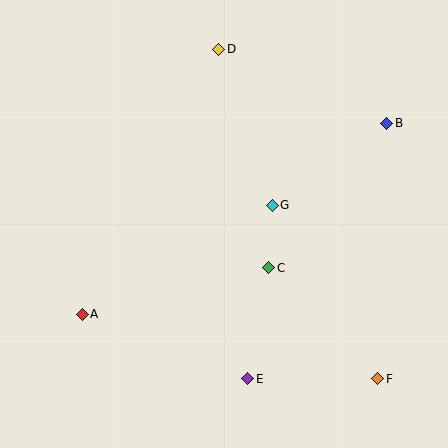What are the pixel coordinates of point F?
Point F is at (378, 379).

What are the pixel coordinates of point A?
Point A is at (82, 314).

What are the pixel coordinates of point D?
Point D is at (219, 49).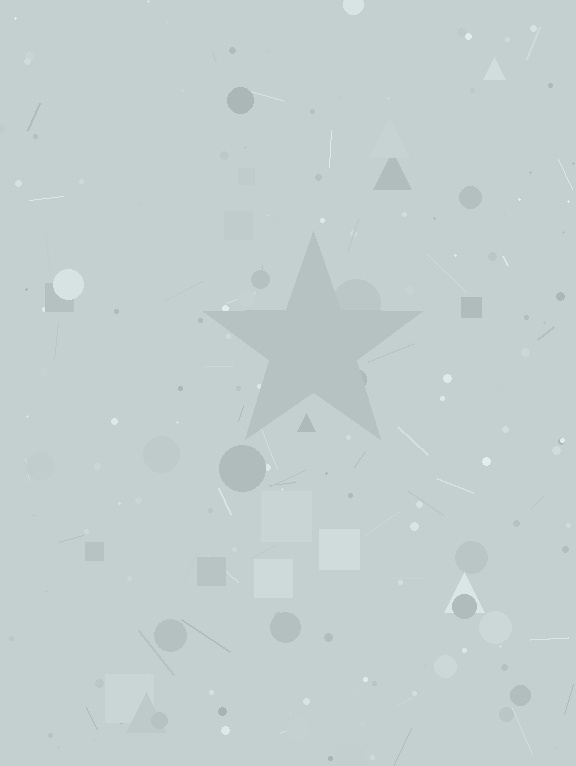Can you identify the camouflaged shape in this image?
The camouflaged shape is a star.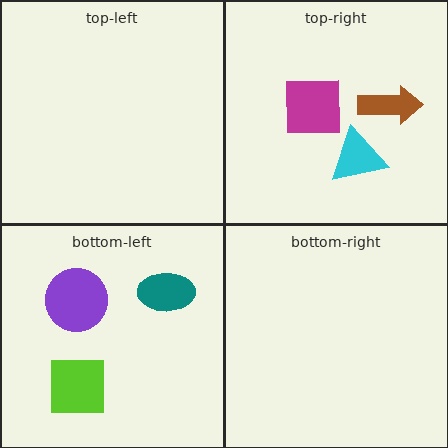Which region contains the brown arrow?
The top-right region.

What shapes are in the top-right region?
The cyan triangle, the brown arrow, the magenta square.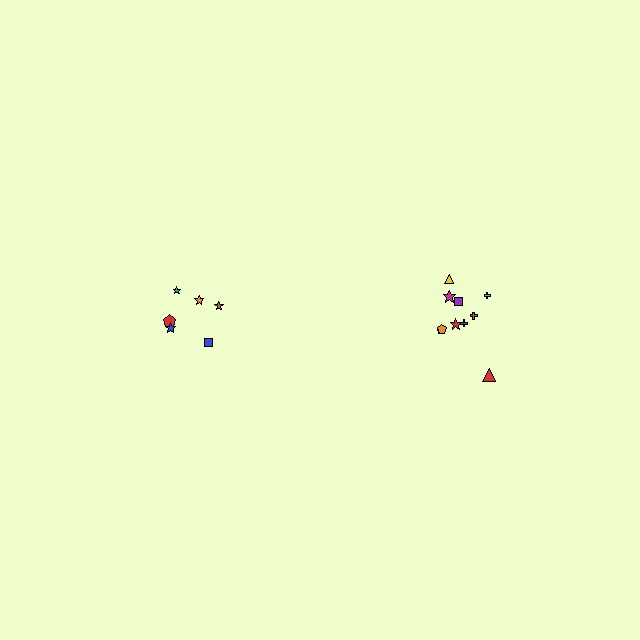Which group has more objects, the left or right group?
The right group.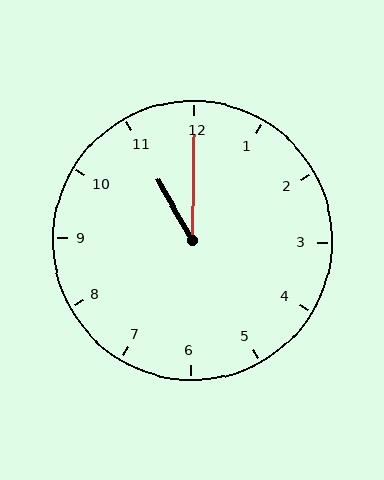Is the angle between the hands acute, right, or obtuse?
It is acute.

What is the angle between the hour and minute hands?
Approximately 30 degrees.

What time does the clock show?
11:00.